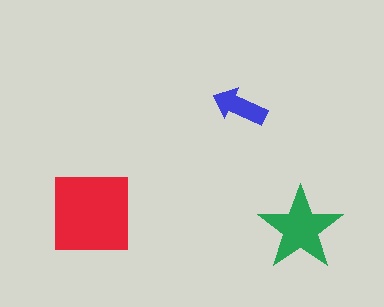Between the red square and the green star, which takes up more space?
The red square.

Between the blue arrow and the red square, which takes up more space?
The red square.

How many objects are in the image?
There are 3 objects in the image.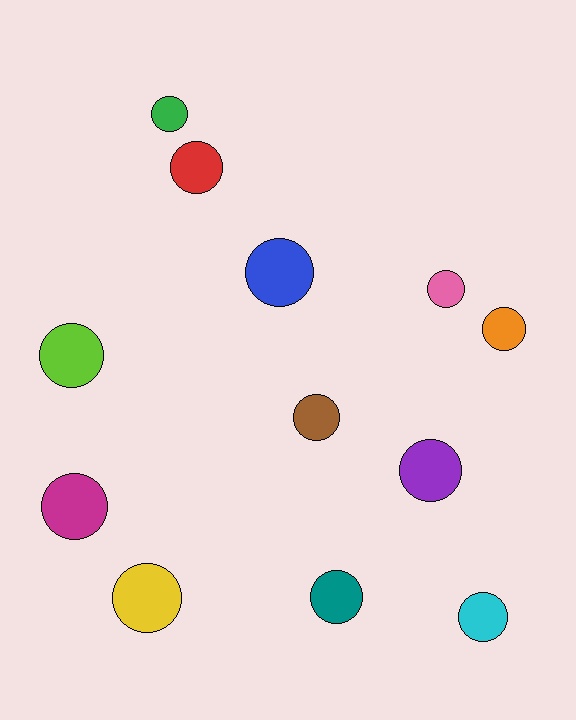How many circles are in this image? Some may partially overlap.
There are 12 circles.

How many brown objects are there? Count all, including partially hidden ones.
There is 1 brown object.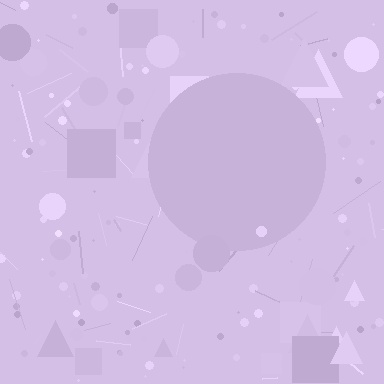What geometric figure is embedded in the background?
A circle is embedded in the background.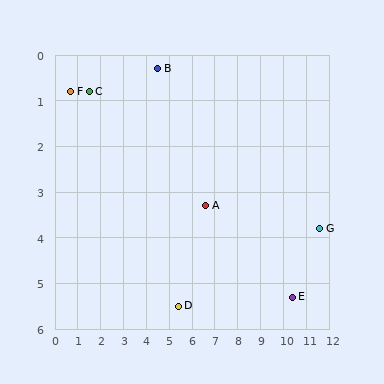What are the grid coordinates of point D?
Point D is at approximately (5.4, 5.5).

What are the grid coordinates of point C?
Point C is at approximately (1.5, 0.8).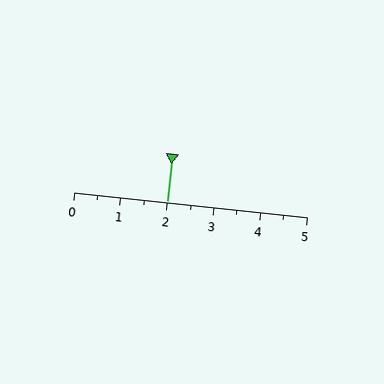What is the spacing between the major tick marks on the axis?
The major ticks are spaced 1 apart.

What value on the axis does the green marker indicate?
The marker indicates approximately 2.